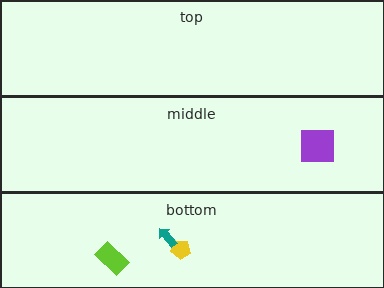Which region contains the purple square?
The middle region.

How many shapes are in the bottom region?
3.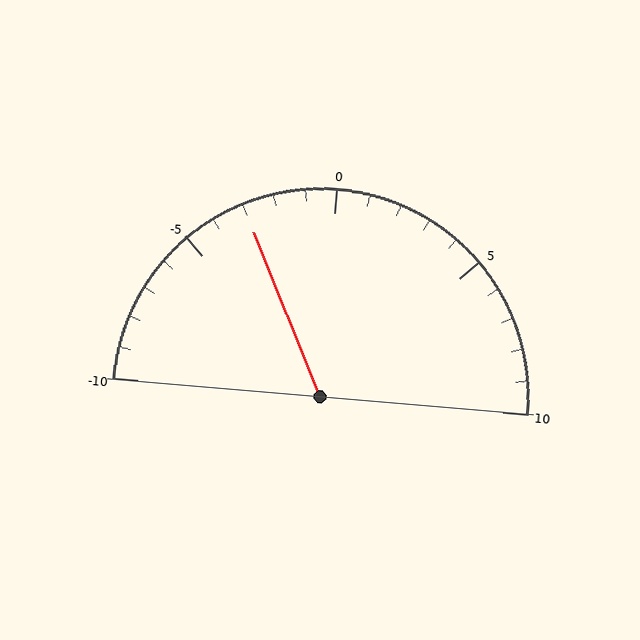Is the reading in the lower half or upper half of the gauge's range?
The reading is in the lower half of the range (-10 to 10).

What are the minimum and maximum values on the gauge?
The gauge ranges from -10 to 10.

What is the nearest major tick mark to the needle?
The nearest major tick mark is -5.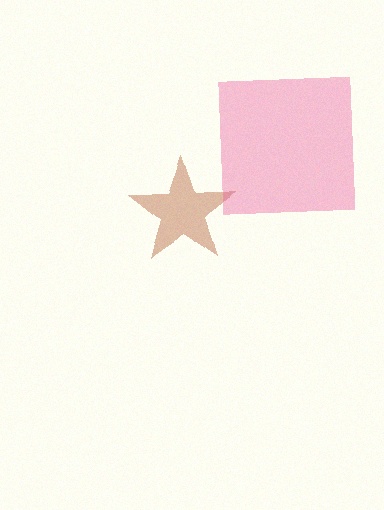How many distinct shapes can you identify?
There are 2 distinct shapes: a brown star, a pink square.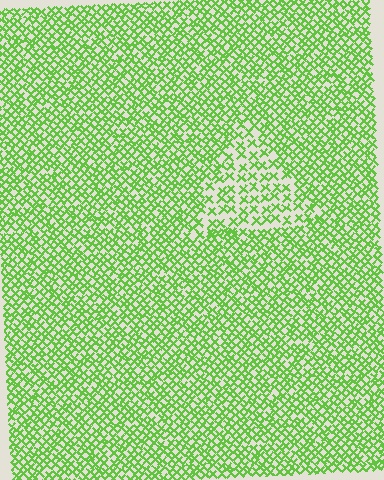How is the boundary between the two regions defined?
The boundary is defined by a change in element density (approximately 1.7x ratio). All elements are the same color, size, and shape.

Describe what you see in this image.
The image contains small lime elements arranged at two different densities. A triangle-shaped region is visible where the elements are less densely packed than the surrounding area.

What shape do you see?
I see a triangle.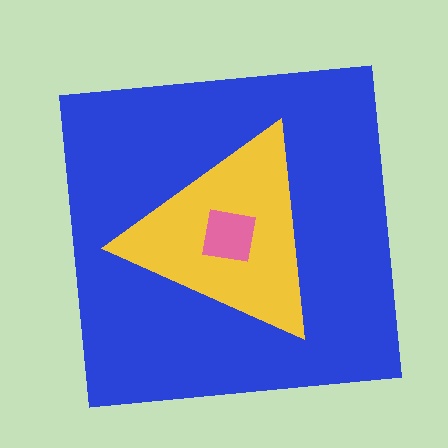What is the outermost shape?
The blue square.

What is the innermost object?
The pink square.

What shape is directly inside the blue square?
The yellow triangle.